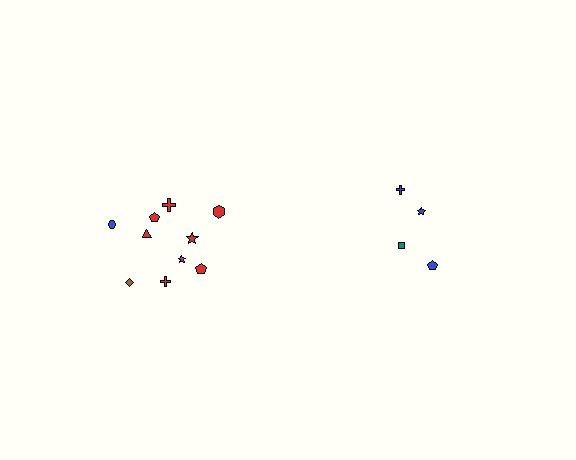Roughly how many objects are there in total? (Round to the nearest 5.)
Roughly 15 objects in total.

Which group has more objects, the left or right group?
The left group.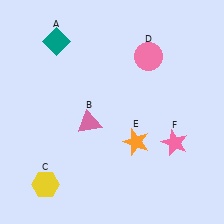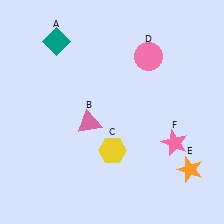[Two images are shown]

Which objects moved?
The objects that moved are: the yellow hexagon (C), the orange star (E).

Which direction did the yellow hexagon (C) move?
The yellow hexagon (C) moved right.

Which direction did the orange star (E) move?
The orange star (E) moved right.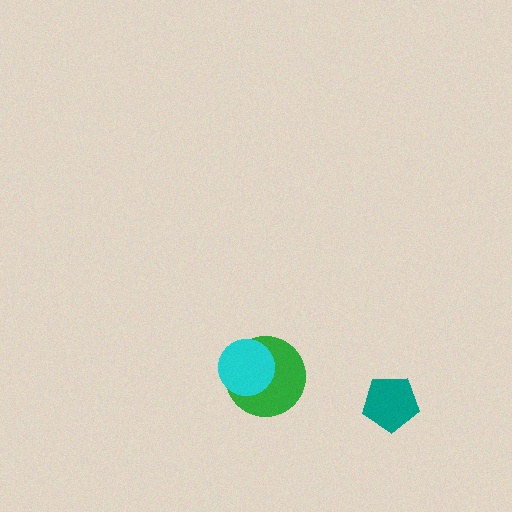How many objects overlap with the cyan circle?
1 object overlaps with the cyan circle.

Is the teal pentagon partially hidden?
No, no other shape covers it.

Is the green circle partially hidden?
Yes, it is partially covered by another shape.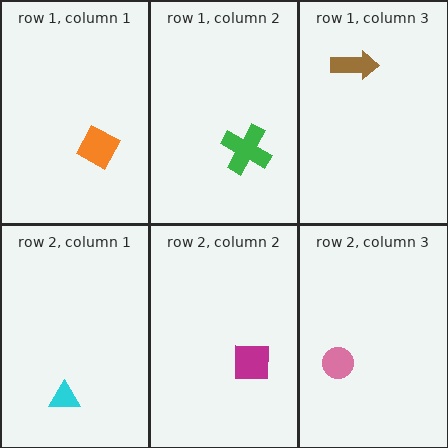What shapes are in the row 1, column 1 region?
The orange diamond.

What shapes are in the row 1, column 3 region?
The brown arrow.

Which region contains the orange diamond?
The row 1, column 1 region.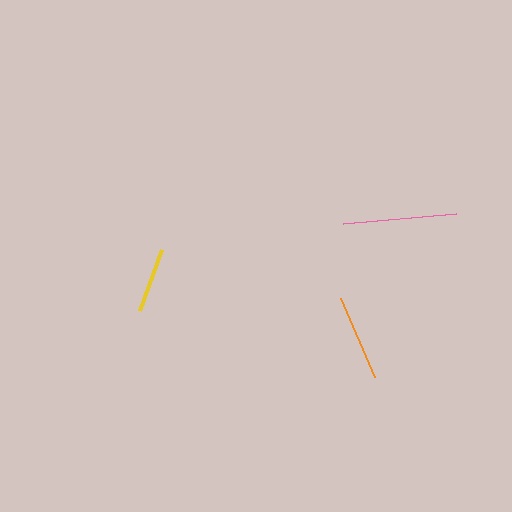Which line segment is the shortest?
The yellow line is the shortest at approximately 65 pixels.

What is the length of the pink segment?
The pink segment is approximately 114 pixels long.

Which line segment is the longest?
The pink line is the longest at approximately 114 pixels.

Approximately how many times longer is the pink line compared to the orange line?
The pink line is approximately 1.3 times the length of the orange line.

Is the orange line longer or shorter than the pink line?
The pink line is longer than the orange line.